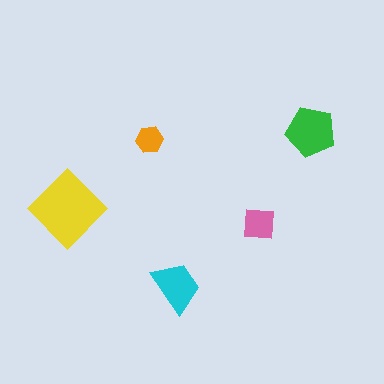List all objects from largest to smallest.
The yellow diamond, the green pentagon, the cyan trapezoid, the pink square, the orange hexagon.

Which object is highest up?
The green pentagon is topmost.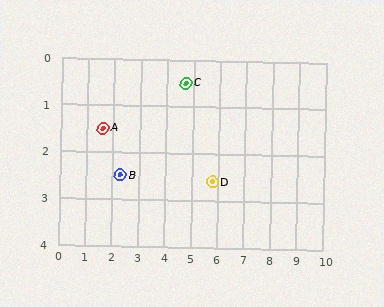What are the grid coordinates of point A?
Point A is at approximately (1.6, 1.5).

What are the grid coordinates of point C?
Point C is at approximately (4.7, 0.5).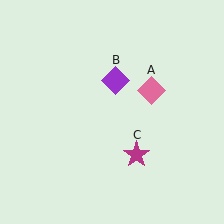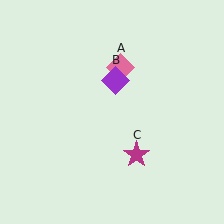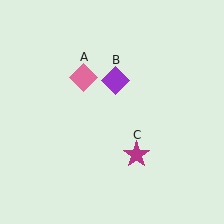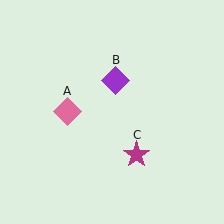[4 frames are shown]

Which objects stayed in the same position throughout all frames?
Purple diamond (object B) and magenta star (object C) remained stationary.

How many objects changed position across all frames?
1 object changed position: pink diamond (object A).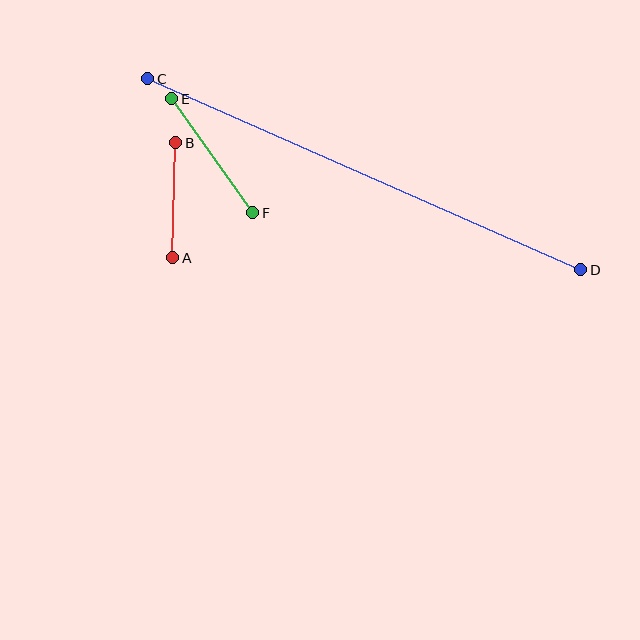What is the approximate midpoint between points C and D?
The midpoint is at approximately (364, 174) pixels.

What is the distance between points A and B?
The distance is approximately 115 pixels.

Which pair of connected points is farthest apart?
Points C and D are farthest apart.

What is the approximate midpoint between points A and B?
The midpoint is at approximately (174, 200) pixels.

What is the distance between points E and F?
The distance is approximately 140 pixels.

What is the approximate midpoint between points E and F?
The midpoint is at approximately (212, 156) pixels.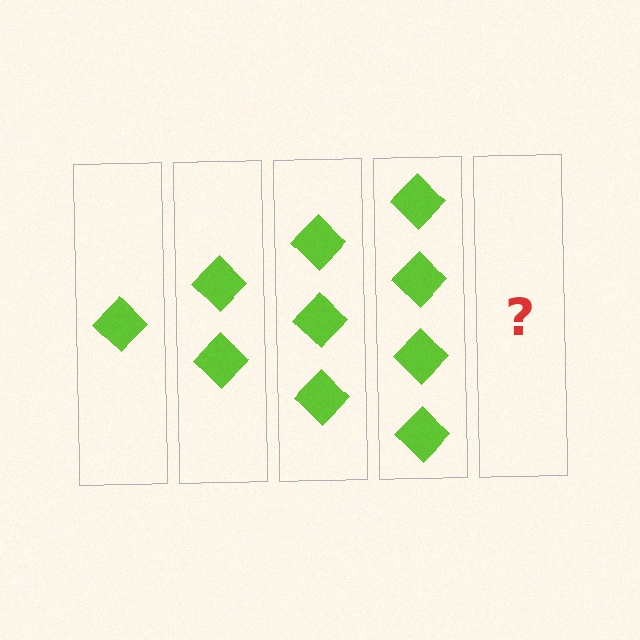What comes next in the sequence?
The next element should be 5 diamonds.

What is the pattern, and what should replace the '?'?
The pattern is that each step adds one more diamond. The '?' should be 5 diamonds.